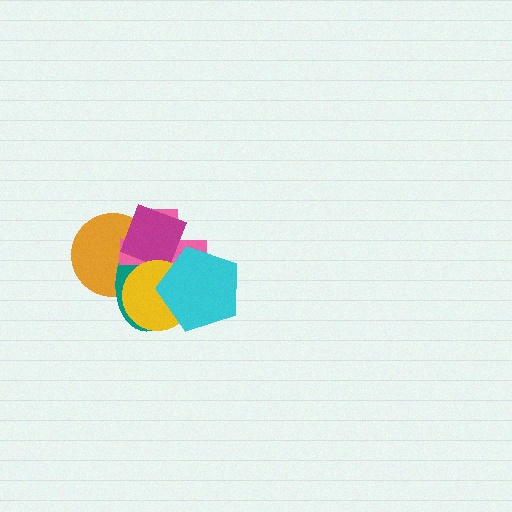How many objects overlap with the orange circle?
4 objects overlap with the orange circle.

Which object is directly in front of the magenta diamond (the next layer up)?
The yellow circle is directly in front of the magenta diamond.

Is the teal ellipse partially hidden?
Yes, it is partially covered by another shape.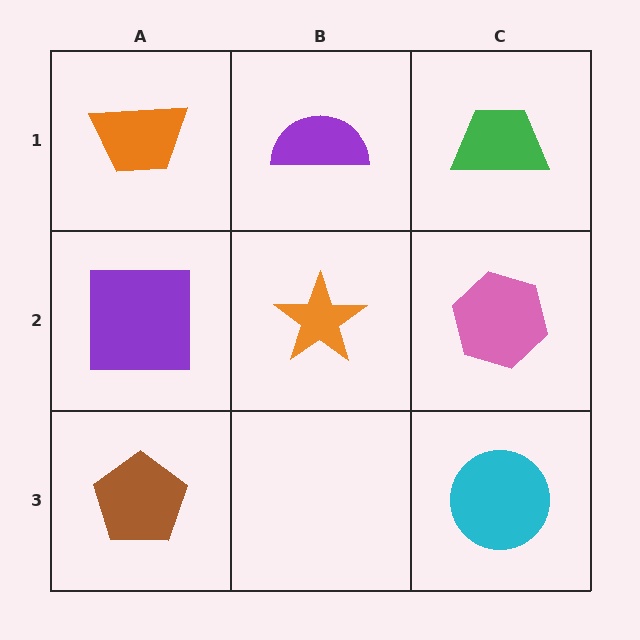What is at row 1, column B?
A purple semicircle.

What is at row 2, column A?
A purple square.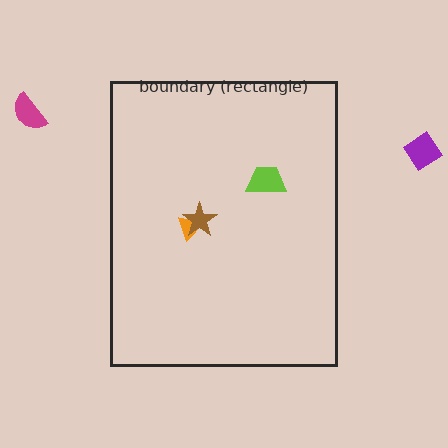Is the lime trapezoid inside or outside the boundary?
Inside.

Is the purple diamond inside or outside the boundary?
Outside.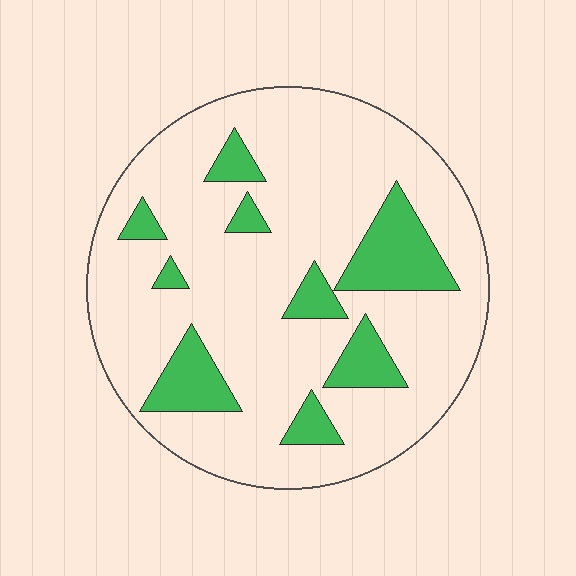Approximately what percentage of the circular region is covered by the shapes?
Approximately 20%.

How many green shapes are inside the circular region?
9.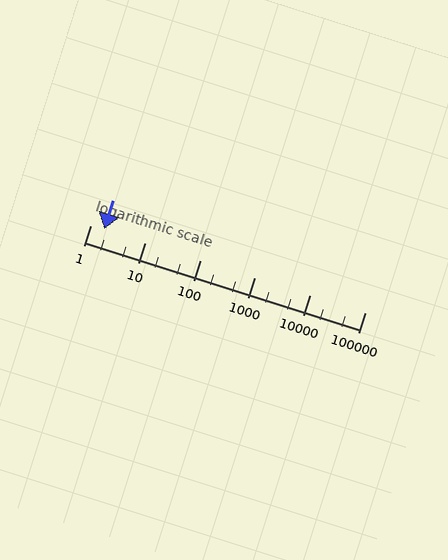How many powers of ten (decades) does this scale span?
The scale spans 5 decades, from 1 to 100000.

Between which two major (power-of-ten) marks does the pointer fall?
The pointer is between 1 and 10.